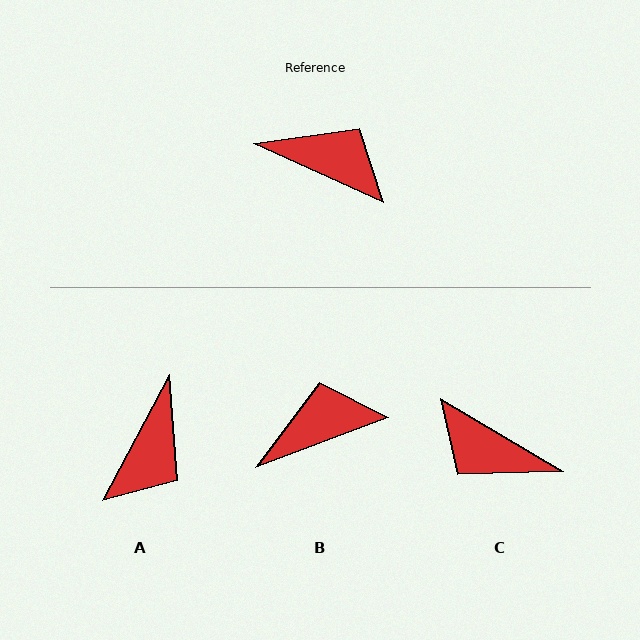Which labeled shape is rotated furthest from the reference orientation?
C, about 174 degrees away.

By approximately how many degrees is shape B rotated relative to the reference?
Approximately 45 degrees counter-clockwise.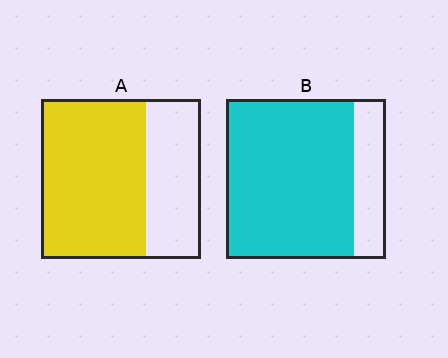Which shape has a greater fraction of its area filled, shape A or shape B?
Shape B.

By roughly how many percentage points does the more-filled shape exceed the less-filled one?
By roughly 15 percentage points (B over A).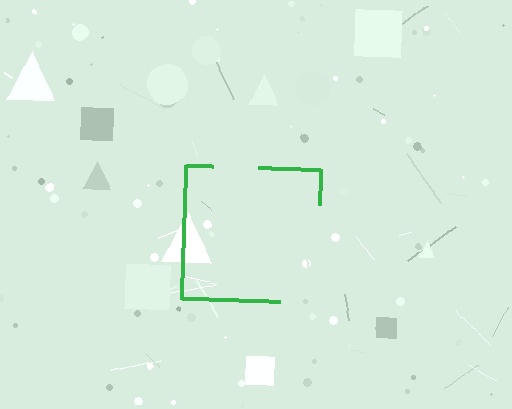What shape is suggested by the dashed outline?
The dashed outline suggests a square.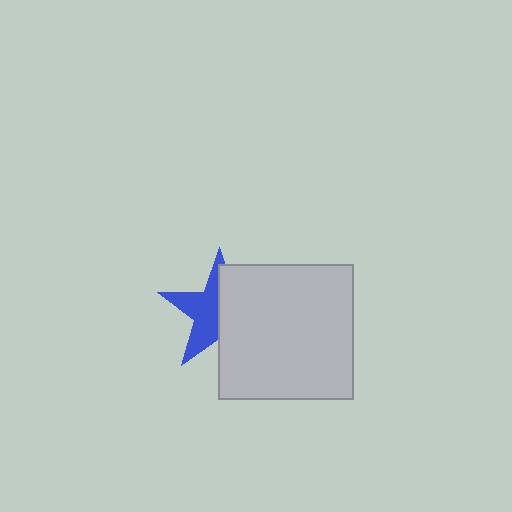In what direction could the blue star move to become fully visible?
The blue star could move left. That would shift it out from behind the light gray square entirely.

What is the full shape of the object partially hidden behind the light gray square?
The partially hidden object is a blue star.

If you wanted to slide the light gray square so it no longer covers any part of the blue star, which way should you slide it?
Slide it right — that is the most direct way to separate the two shapes.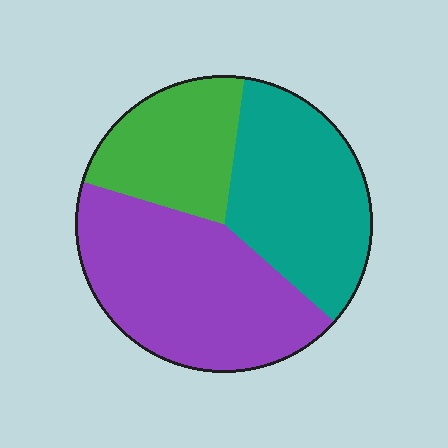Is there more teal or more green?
Teal.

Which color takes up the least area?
Green, at roughly 25%.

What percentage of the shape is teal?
Teal takes up about one third (1/3) of the shape.